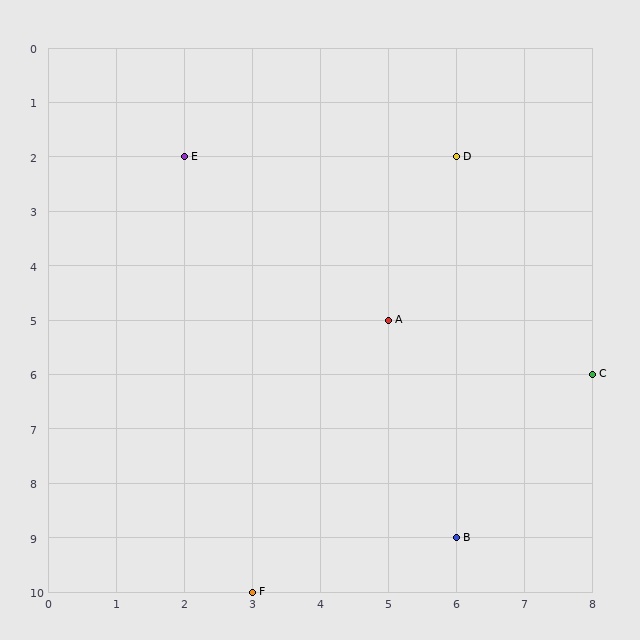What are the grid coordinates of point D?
Point D is at grid coordinates (6, 2).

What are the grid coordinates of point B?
Point B is at grid coordinates (6, 9).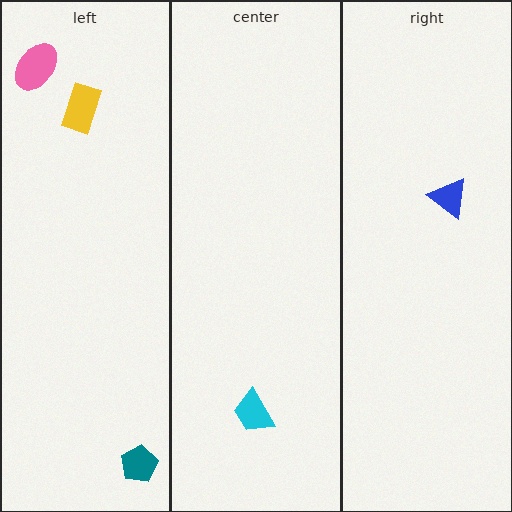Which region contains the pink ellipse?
The left region.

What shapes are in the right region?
The blue triangle.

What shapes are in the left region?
The teal pentagon, the yellow rectangle, the pink ellipse.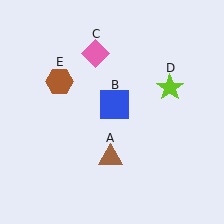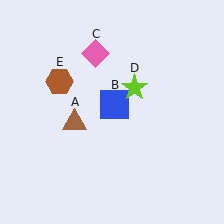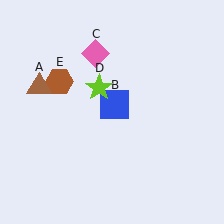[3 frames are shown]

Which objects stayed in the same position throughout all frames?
Blue square (object B) and pink diamond (object C) and brown hexagon (object E) remained stationary.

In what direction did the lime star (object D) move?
The lime star (object D) moved left.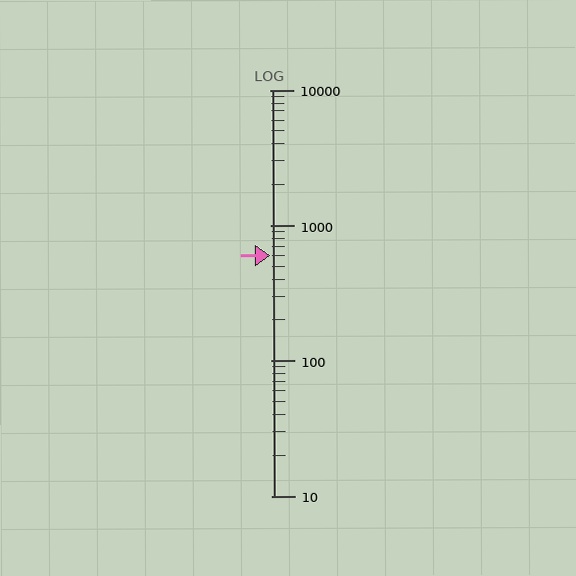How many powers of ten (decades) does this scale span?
The scale spans 3 decades, from 10 to 10000.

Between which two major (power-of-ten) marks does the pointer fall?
The pointer is between 100 and 1000.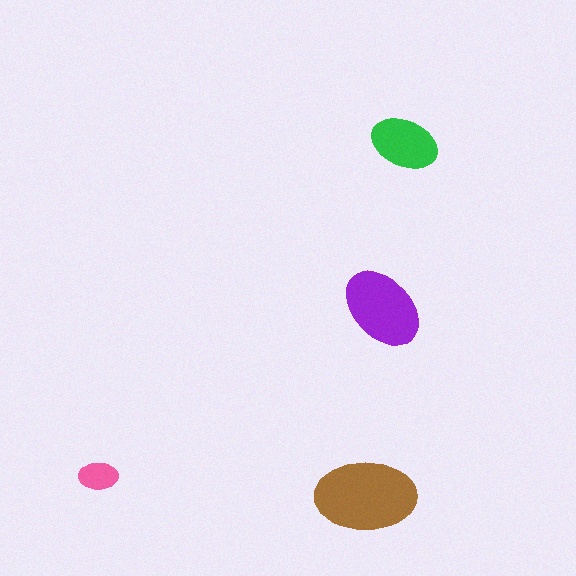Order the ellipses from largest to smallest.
the brown one, the purple one, the green one, the pink one.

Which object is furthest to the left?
The pink ellipse is leftmost.